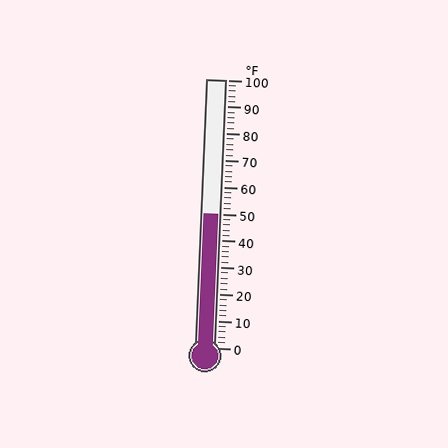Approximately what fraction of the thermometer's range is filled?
The thermometer is filled to approximately 50% of its range.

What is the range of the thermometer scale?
The thermometer scale ranges from 0°F to 100°F.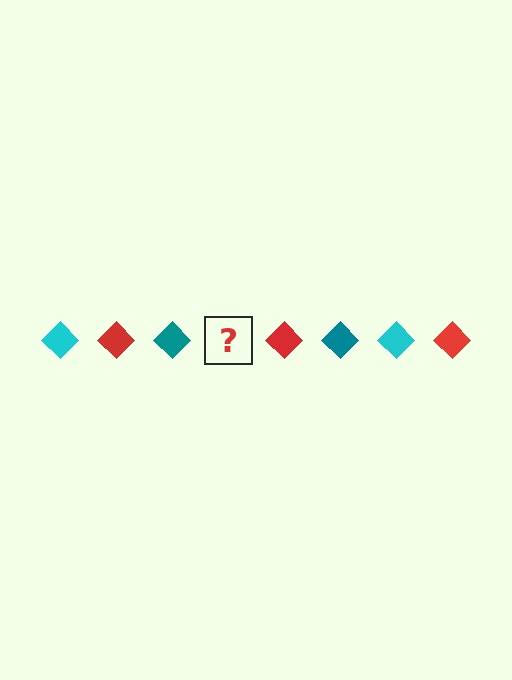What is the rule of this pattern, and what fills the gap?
The rule is that the pattern cycles through cyan, red, teal diamonds. The gap should be filled with a cyan diamond.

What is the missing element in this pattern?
The missing element is a cyan diamond.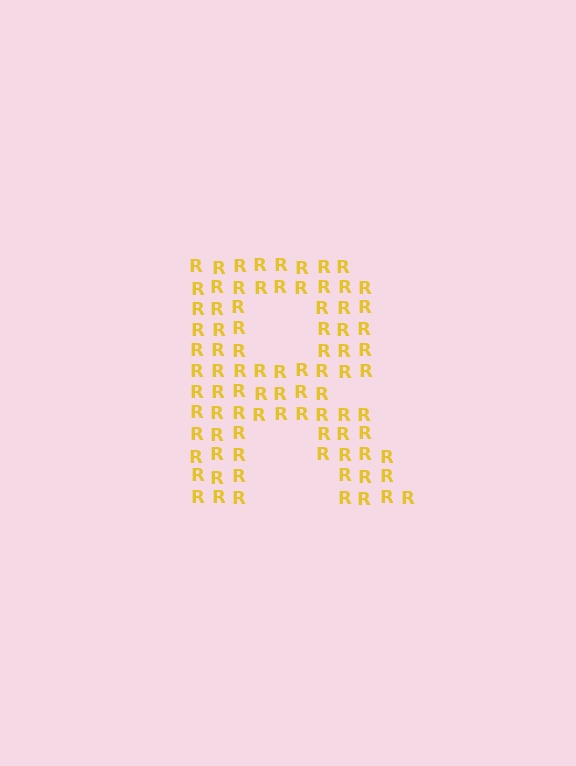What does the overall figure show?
The overall figure shows the letter R.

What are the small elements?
The small elements are letter R's.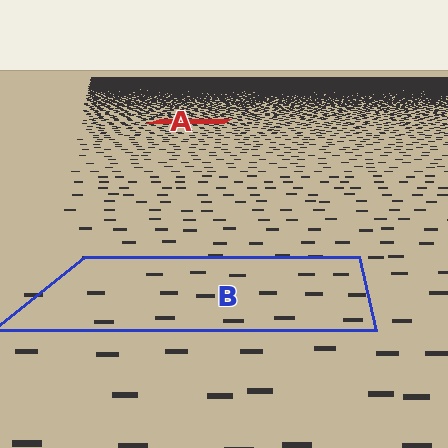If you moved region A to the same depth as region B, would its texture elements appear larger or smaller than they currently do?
They would appear larger. At a closer depth, the same texture elements are projected at a bigger on-screen size.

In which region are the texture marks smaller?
The texture marks are smaller in region A, because it is farther away.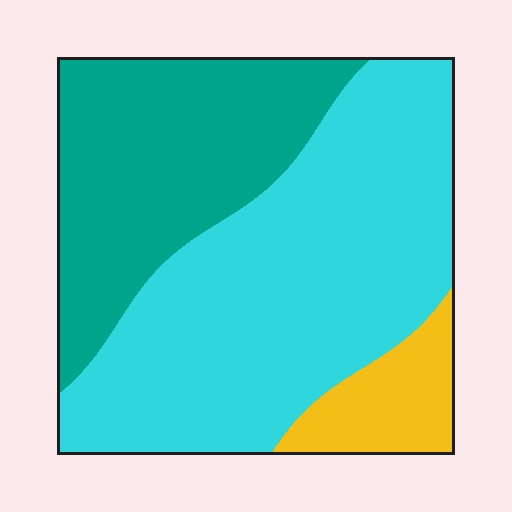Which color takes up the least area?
Yellow, at roughly 10%.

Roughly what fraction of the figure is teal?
Teal takes up about one third (1/3) of the figure.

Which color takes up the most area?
Cyan, at roughly 55%.